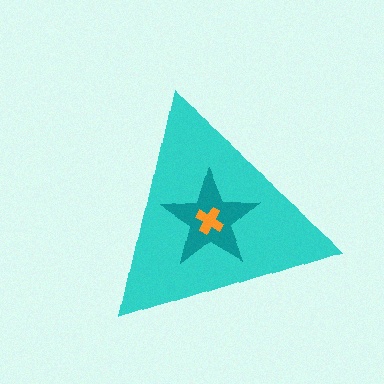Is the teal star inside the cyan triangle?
Yes.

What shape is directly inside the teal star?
The orange cross.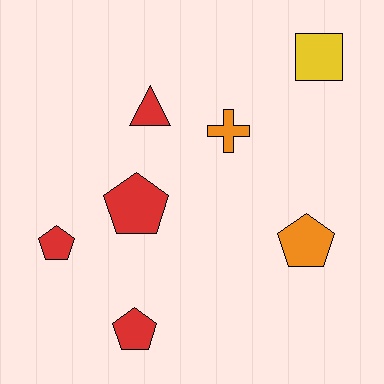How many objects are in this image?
There are 7 objects.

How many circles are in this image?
There are no circles.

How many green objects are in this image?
There are no green objects.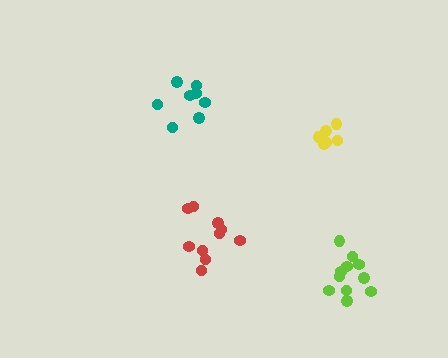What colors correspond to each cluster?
The clusters are colored: yellow, lime, red, teal.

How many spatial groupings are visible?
There are 4 spatial groupings.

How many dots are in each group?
Group 1: 6 dots, Group 2: 11 dots, Group 3: 10 dots, Group 4: 8 dots (35 total).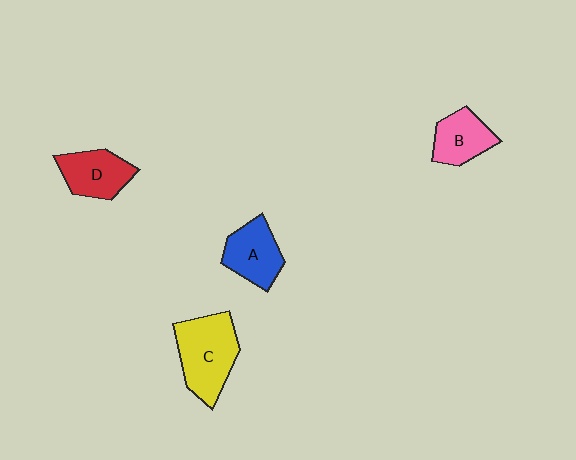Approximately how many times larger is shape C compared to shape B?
Approximately 1.6 times.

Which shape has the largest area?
Shape C (yellow).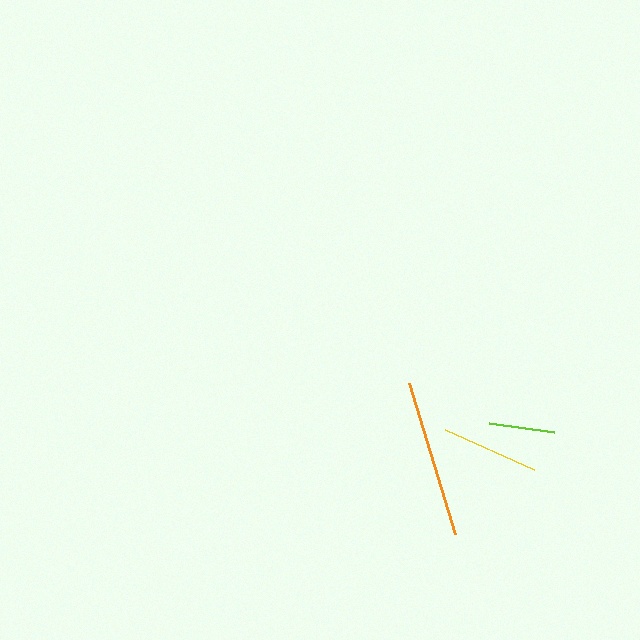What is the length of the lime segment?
The lime segment is approximately 66 pixels long.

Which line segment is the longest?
The orange line is the longest at approximately 158 pixels.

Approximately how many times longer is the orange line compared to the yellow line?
The orange line is approximately 1.6 times the length of the yellow line.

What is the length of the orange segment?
The orange segment is approximately 158 pixels long.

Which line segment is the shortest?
The lime line is the shortest at approximately 66 pixels.